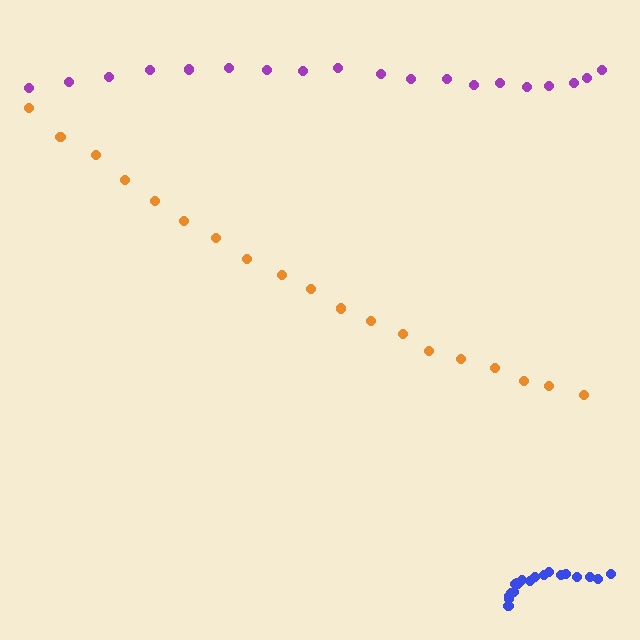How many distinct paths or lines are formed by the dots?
There are 3 distinct paths.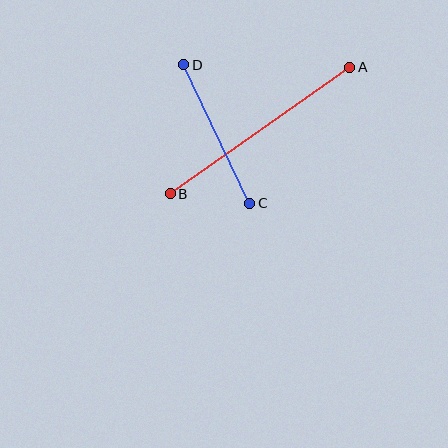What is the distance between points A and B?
The distance is approximately 220 pixels.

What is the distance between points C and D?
The distance is approximately 153 pixels.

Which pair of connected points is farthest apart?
Points A and B are farthest apart.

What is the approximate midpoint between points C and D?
The midpoint is at approximately (217, 134) pixels.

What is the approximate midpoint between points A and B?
The midpoint is at approximately (260, 130) pixels.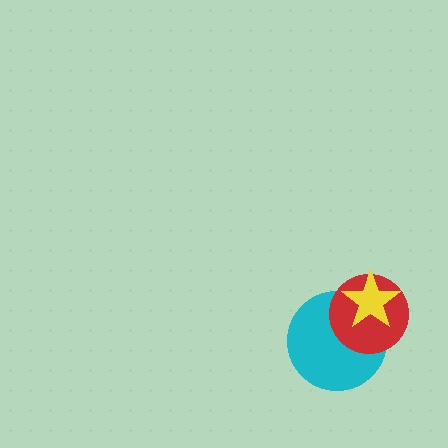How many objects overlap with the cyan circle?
2 objects overlap with the cyan circle.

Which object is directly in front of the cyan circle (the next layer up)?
The red circle is directly in front of the cyan circle.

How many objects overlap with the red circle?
2 objects overlap with the red circle.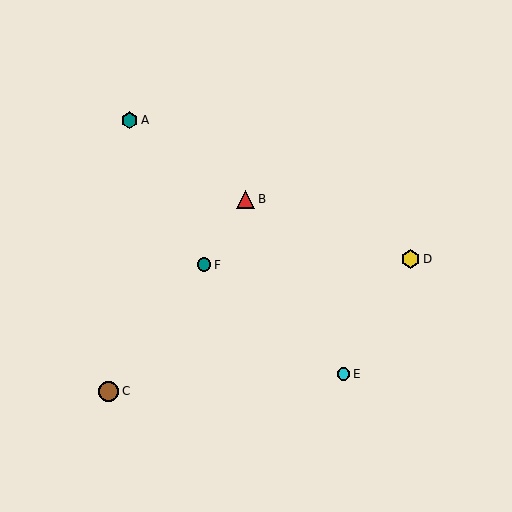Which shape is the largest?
The brown circle (labeled C) is the largest.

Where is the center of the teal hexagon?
The center of the teal hexagon is at (129, 120).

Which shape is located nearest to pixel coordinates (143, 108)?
The teal hexagon (labeled A) at (129, 120) is nearest to that location.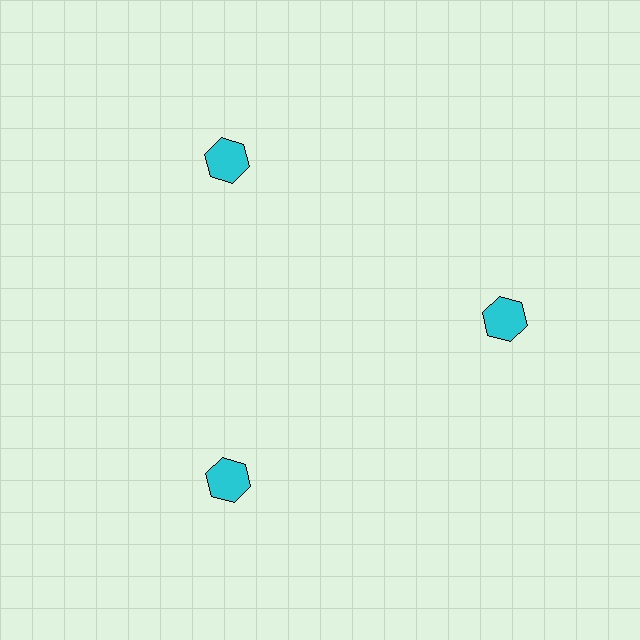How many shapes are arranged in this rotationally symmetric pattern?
There are 3 shapes, arranged in 3 groups of 1.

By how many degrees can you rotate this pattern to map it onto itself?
The pattern maps onto itself every 120 degrees of rotation.